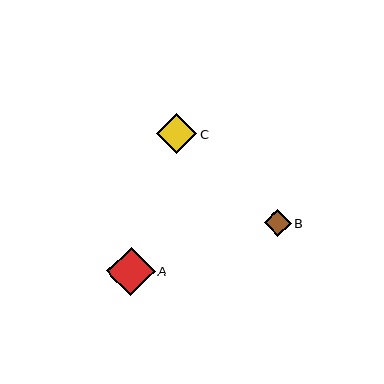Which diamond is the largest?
Diamond A is the largest with a size of approximately 49 pixels.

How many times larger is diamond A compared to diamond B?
Diamond A is approximately 1.8 times the size of diamond B.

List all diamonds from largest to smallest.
From largest to smallest: A, C, B.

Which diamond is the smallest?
Diamond B is the smallest with a size of approximately 26 pixels.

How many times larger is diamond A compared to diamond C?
Diamond A is approximately 1.2 times the size of diamond C.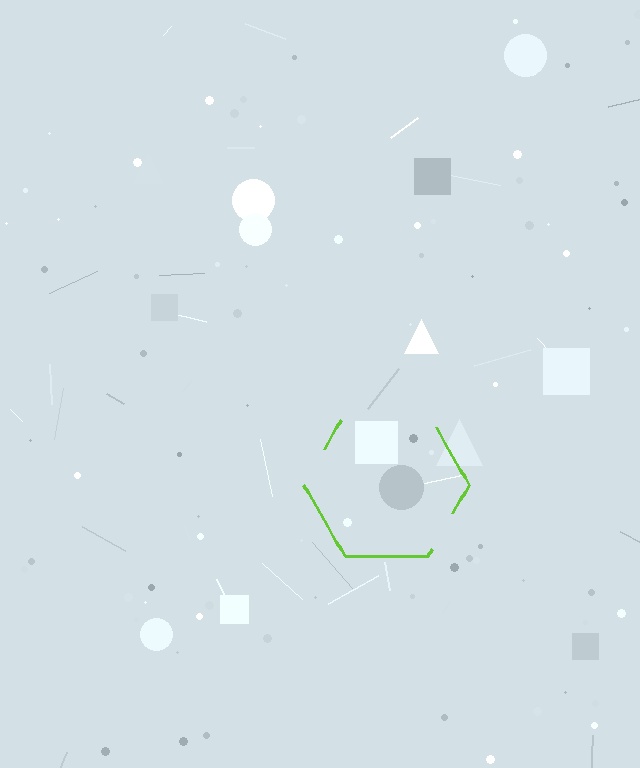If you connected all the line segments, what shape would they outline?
They would outline a hexagon.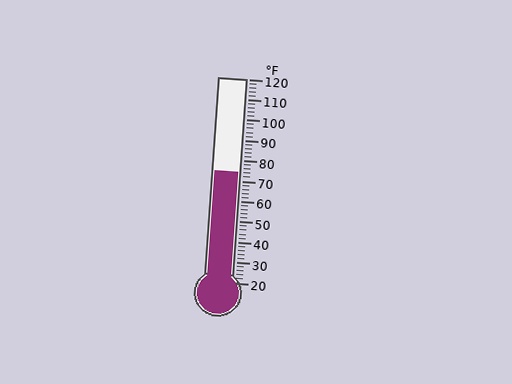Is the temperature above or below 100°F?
The temperature is below 100°F.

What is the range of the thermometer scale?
The thermometer scale ranges from 20°F to 120°F.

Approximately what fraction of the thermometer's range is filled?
The thermometer is filled to approximately 55% of its range.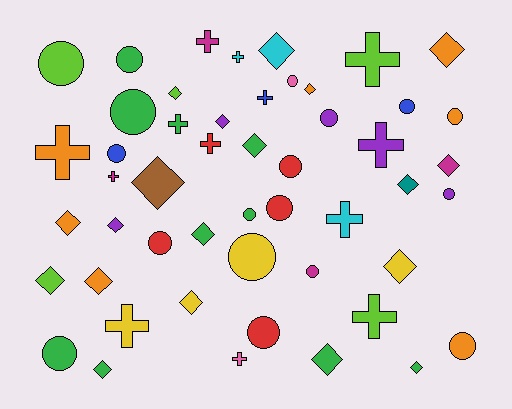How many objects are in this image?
There are 50 objects.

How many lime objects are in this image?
There are 5 lime objects.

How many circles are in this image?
There are 18 circles.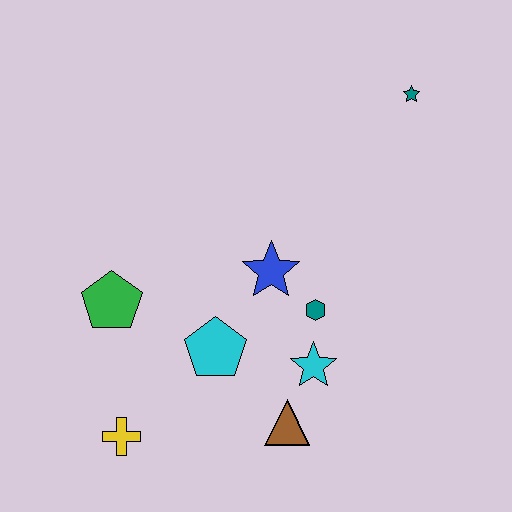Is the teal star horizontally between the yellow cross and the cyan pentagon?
No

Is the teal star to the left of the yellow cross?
No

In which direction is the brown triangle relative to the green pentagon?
The brown triangle is to the right of the green pentagon.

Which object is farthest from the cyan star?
The teal star is farthest from the cyan star.